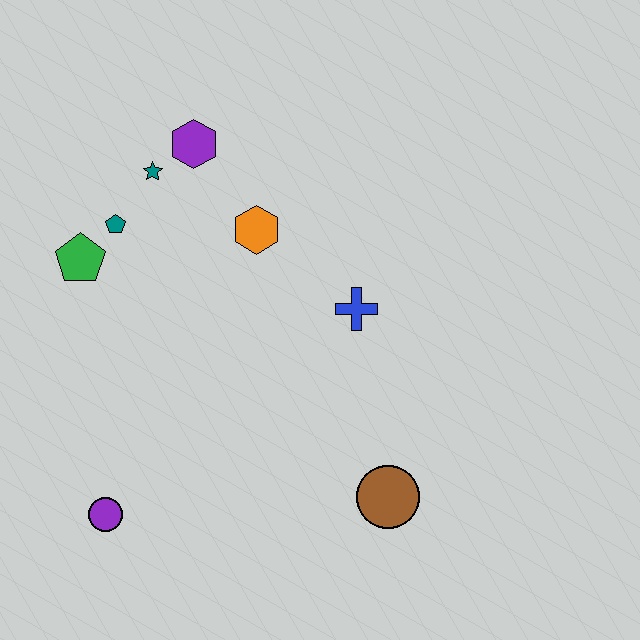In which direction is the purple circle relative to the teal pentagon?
The purple circle is below the teal pentagon.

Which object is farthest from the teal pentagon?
The brown circle is farthest from the teal pentagon.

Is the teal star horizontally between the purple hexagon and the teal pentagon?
Yes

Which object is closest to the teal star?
The purple hexagon is closest to the teal star.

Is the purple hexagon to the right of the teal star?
Yes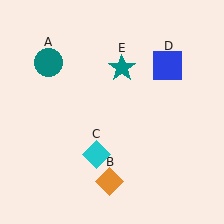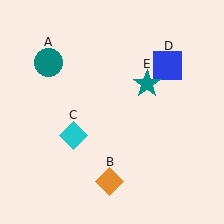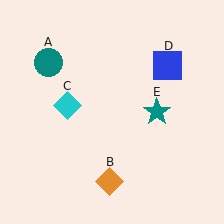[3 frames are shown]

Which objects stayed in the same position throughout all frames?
Teal circle (object A) and orange diamond (object B) and blue square (object D) remained stationary.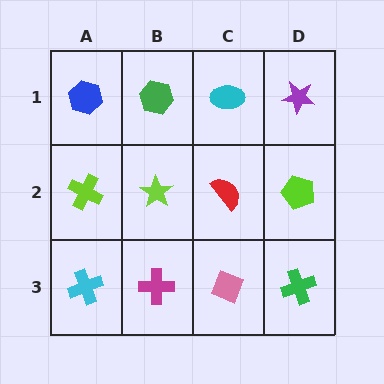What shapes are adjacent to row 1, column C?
A red semicircle (row 2, column C), a green hexagon (row 1, column B), a purple star (row 1, column D).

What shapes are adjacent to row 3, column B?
A lime star (row 2, column B), a cyan cross (row 3, column A), a pink diamond (row 3, column C).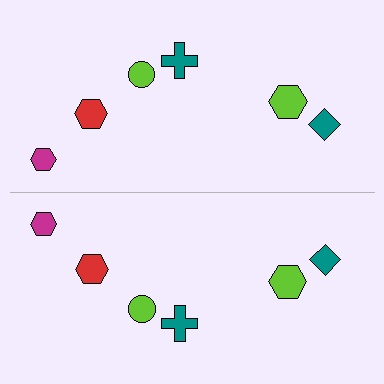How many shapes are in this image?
There are 12 shapes in this image.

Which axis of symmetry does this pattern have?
The pattern has a horizontal axis of symmetry running through the center of the image.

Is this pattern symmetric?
Yes, this pattern has bilateral (reflection) symmetry.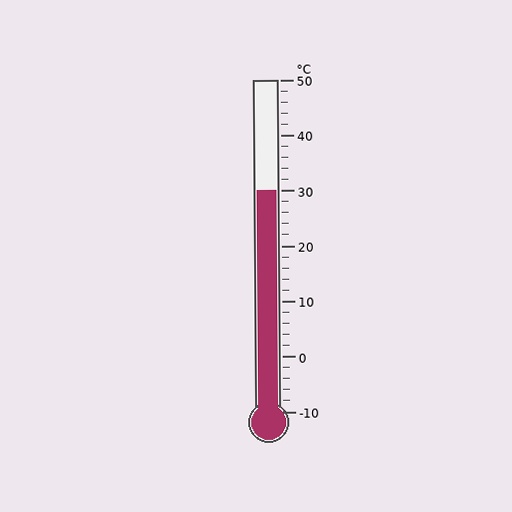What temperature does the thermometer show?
The thermometer shows approximately 30°C.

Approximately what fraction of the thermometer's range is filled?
The thermometer is filled to approximately 65% of its range.